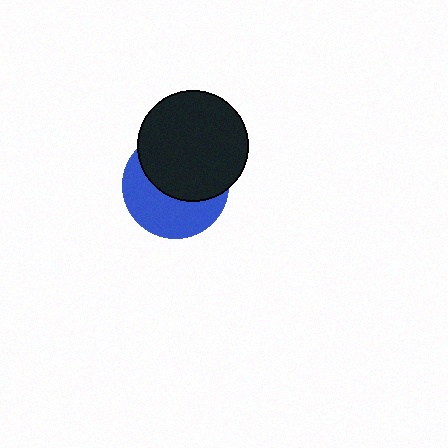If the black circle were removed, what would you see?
You would see the complete blue circle.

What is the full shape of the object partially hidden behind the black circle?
The partially hidden object is a blue circle.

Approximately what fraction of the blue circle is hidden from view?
Roughly 53% of the blue circle is hidden behind the black circle.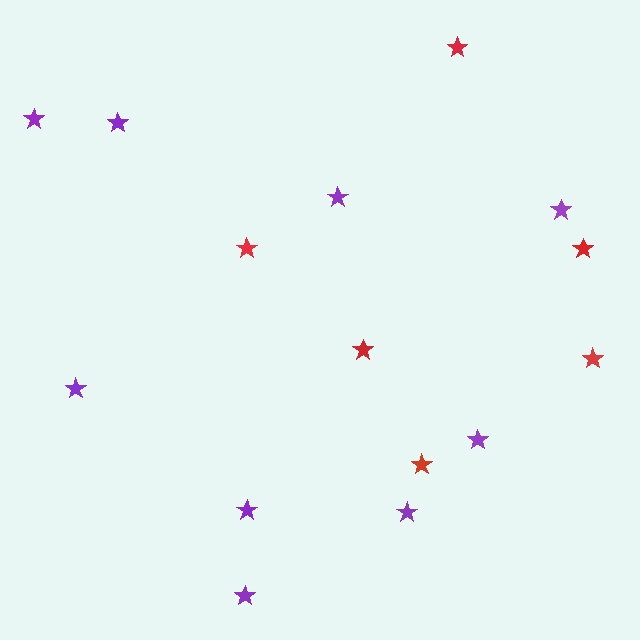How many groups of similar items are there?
There are 2 groups: one group of red stars (6) and one group of purple stars (9).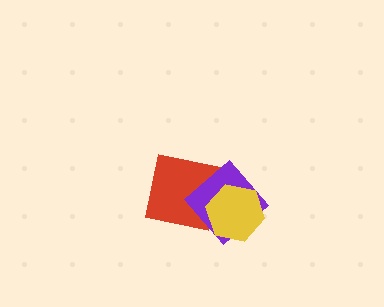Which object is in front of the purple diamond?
The yellow hexagon is in front of the purple diamond.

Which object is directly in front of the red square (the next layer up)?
The purple diamond is directly in front of the red square.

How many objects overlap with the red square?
2 objects overlap with the red square.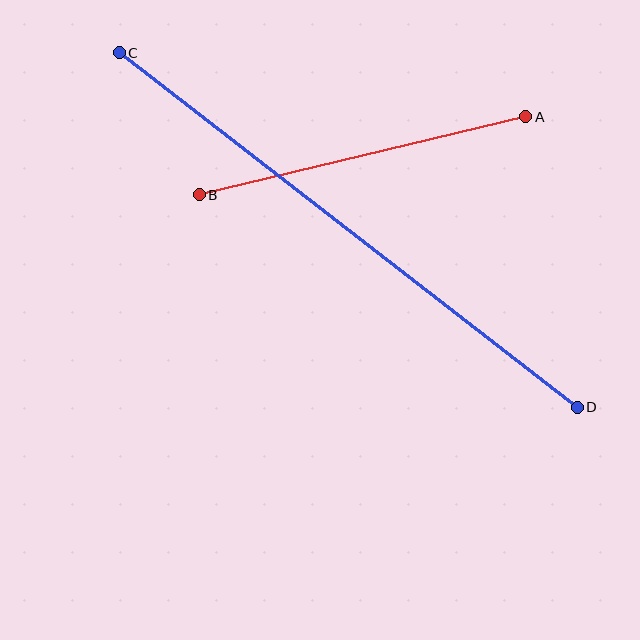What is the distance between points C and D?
The distance is approximately 579 pixels.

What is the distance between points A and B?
The distance is approximately 336 pixels.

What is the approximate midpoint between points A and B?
The midpoint is at approximately (363, 156) pixels.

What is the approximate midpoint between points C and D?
The midpoint is at approximately (348, 230) pixels.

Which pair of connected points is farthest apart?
Points C and D are farthest apart.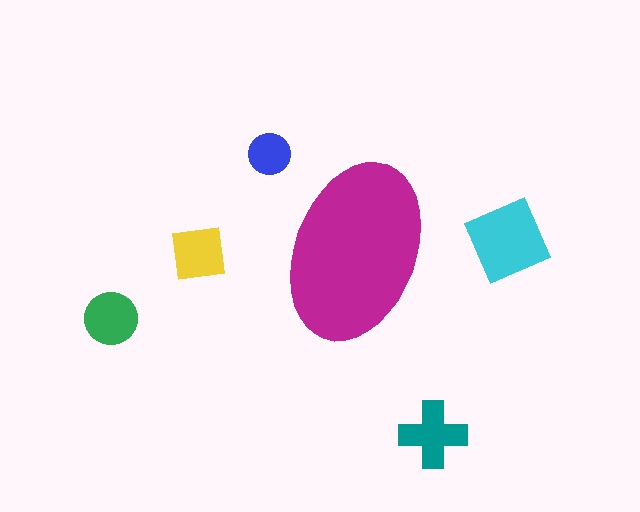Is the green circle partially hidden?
No, the green circle is fully visible.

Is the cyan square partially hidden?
No, the cyan square is fully visible.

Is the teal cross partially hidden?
No, the teal cross is fully visible.